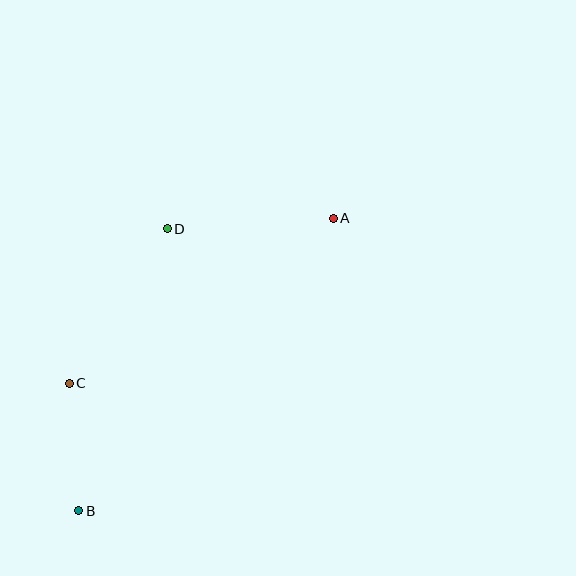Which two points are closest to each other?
Points B and C are closest to each other.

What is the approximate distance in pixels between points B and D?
The distance between B and D is approximately 296 pixels.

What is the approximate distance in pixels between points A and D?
The distance between A and D is approximately 166 pixels.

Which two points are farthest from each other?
Points A and B are farthest from each other.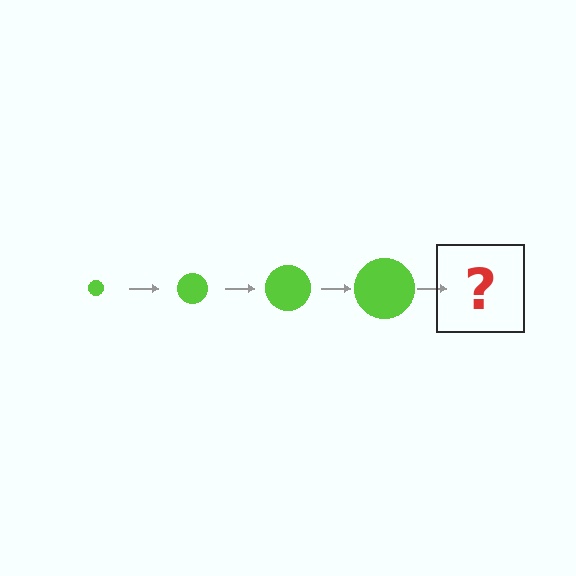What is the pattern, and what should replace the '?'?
The pattern is that the circle gets progressively larger each step. The '?' should be a lime circle, larger than the previous one.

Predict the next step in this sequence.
The next step is a lime circle, larger than the previous one.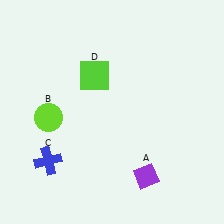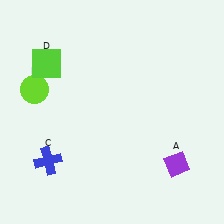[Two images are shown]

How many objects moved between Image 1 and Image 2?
3 objects moved between the two images.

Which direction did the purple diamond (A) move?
The purple diamond (A) moved right.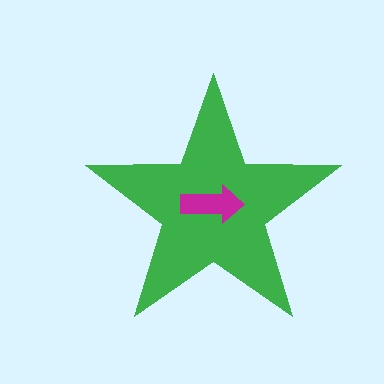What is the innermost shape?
The magenta arrow.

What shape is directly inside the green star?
The magenta arrow.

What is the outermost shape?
The green star.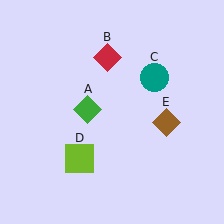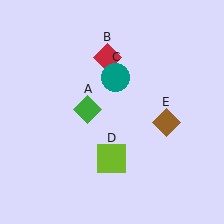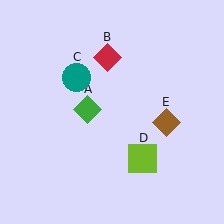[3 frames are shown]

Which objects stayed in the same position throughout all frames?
Green diamond (object A) and red diamond (object B) and brown diamond (object E) remained stationary.